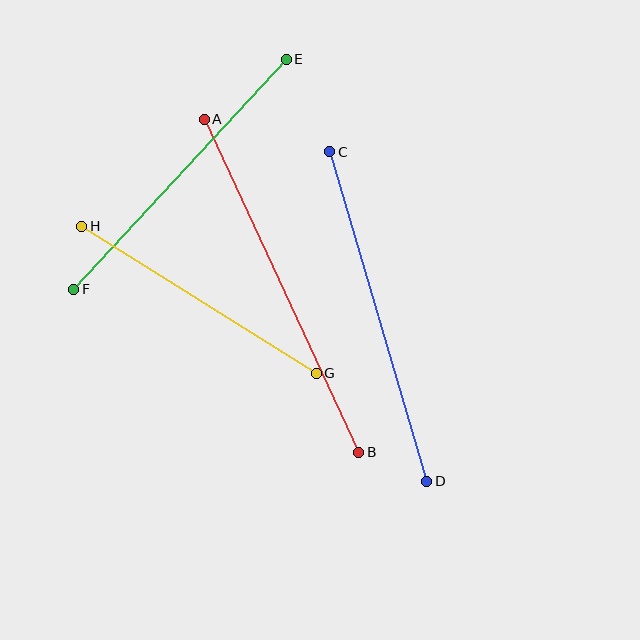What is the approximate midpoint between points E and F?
The midpoint is at approximately (180, 174) pixels.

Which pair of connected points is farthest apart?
Points A and B are farthest apart.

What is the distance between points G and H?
The distance is approximately 277 pixels.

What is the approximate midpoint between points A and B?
The midpoint is at approximately (281, 286) pixels.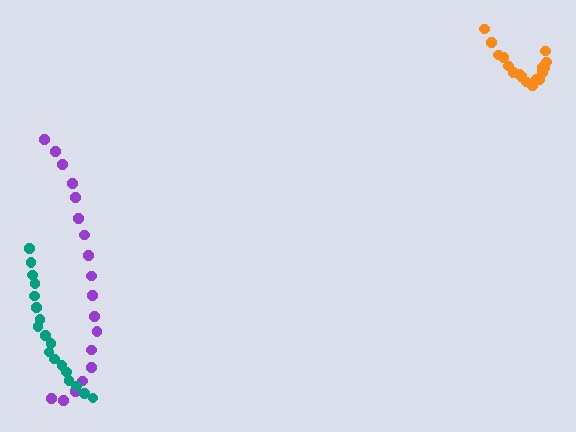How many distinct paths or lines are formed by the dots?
There are 3 distinct paths.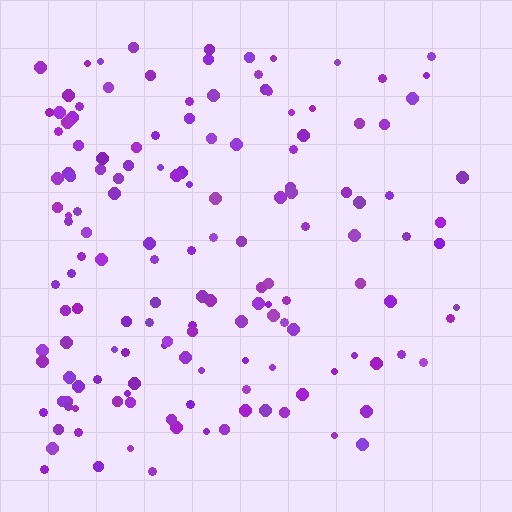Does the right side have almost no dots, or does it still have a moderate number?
Still a moderate number, just noticeably fewer than the left.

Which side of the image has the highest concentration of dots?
The left.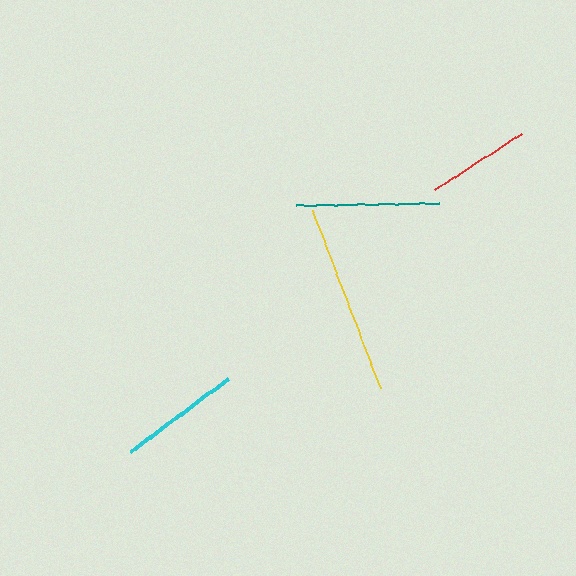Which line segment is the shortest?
The red line is the shortest at approximately 103 pixels.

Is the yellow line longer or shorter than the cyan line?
The yellow line is longer than the cyan line.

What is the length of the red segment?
The red segment is approximately 103 pixels long.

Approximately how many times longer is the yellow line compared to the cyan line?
The yellow line is approximately 1.6 times the length of the cyan line.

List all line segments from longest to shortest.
From longest to shortest: yellow, teal, cyan, red.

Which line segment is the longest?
The yellow line is the longest at approximately 191 pixels.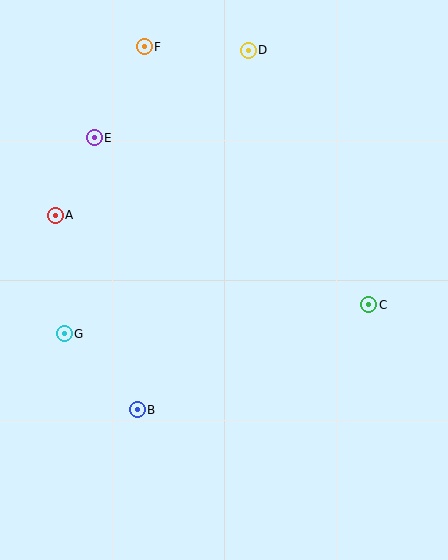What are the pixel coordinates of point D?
Point D is at (248, 50).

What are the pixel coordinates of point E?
Point E is at (94, 138).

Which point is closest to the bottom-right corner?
Point C is closest to the bottom-right corner.